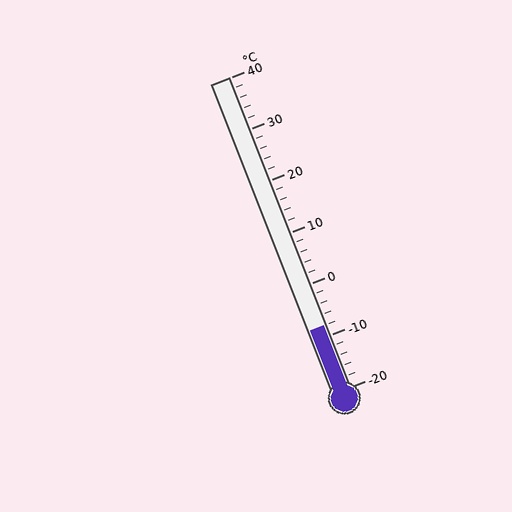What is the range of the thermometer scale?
The thermometer scale ranges from -20°C to 40°C.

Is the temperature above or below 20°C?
The temperature is below 20°C.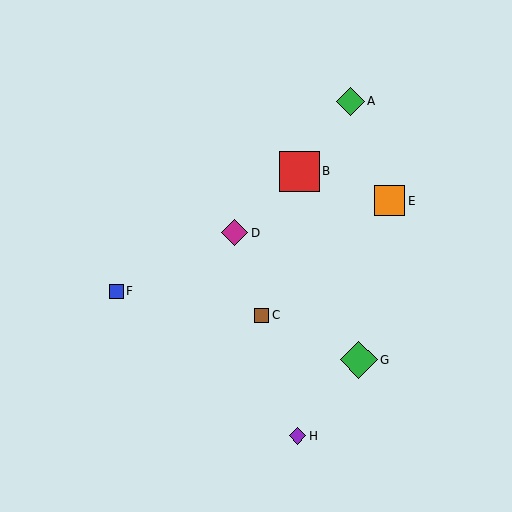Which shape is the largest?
The red square (labeled B) is the largest.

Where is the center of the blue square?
The center of the blue square is at (116, 291).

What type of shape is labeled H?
Shape H is a purple diamond.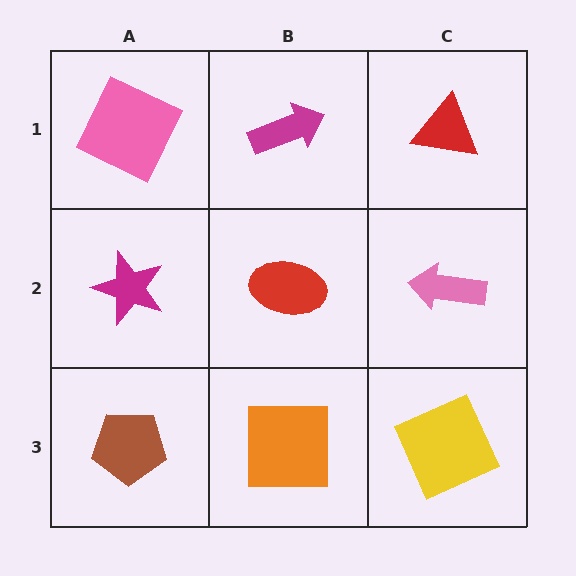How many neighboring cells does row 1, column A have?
2.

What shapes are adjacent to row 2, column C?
A red triangle (row 1, column C), a yellow square (row 3, column C), a red ellipse (row 2, column B).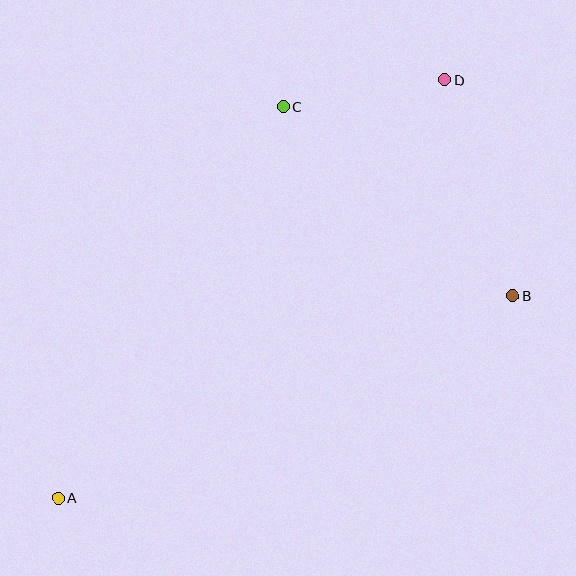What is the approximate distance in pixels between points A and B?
The distance between A and B is approximately 498 pixels.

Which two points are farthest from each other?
Points A and D are farthest from each other.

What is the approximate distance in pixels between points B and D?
The distance between B and D is approximately 227 pixels.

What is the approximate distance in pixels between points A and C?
The distance between A and C is approximately 452 pixels.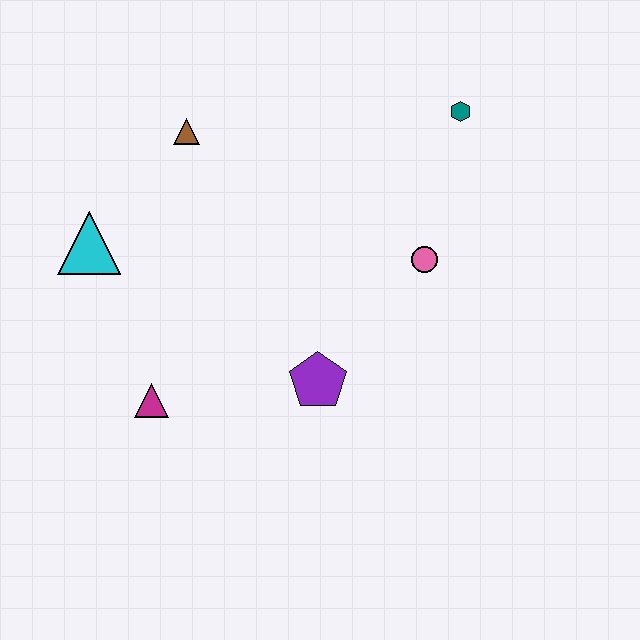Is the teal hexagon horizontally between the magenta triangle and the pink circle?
No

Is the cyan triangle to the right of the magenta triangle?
No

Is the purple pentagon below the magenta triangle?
No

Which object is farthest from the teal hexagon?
The magenta triangle is farthest from the teal hexagon.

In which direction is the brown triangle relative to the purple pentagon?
The brown triangle is above the purple pentagon.